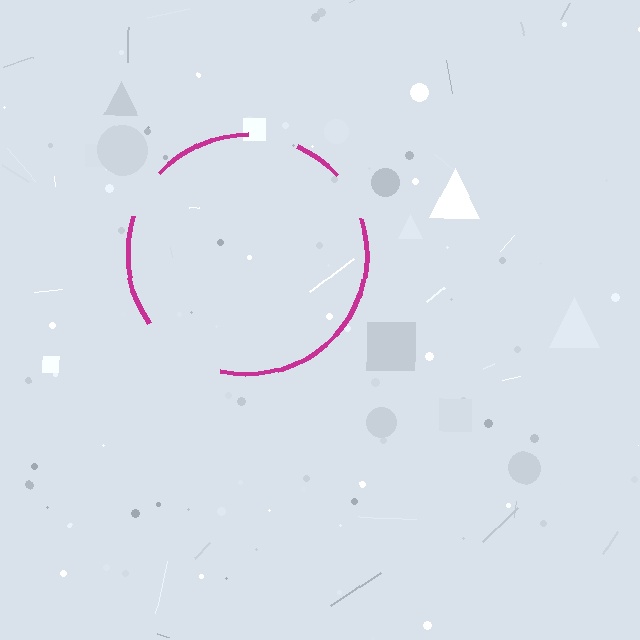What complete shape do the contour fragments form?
The contour fragments form a circle.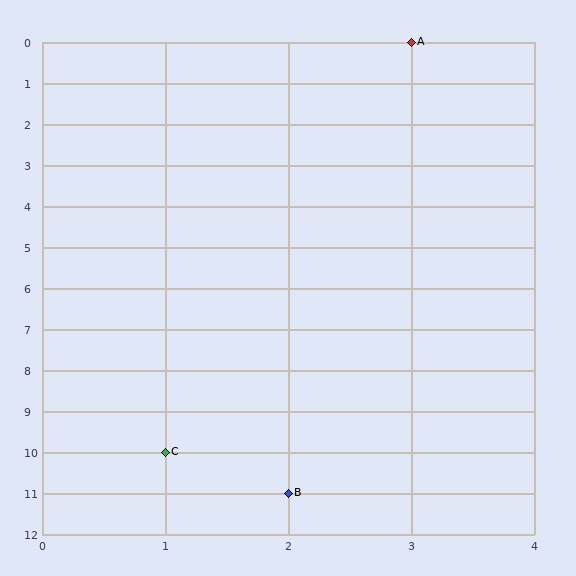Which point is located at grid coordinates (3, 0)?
Point A is at (3, 0).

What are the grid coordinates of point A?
Point A is at grid coordinates (3, 0).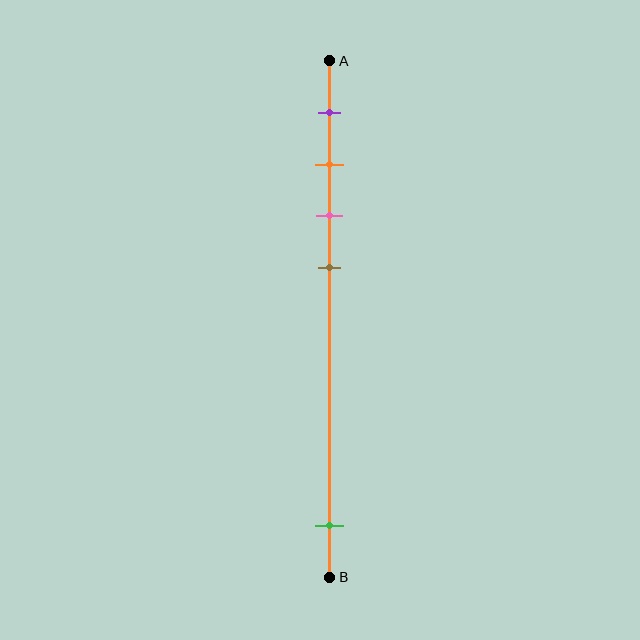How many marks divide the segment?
There are 5 marks dividing the segment.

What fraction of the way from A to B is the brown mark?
The brown mark is approximately 40% (0.4) of the way from A to B.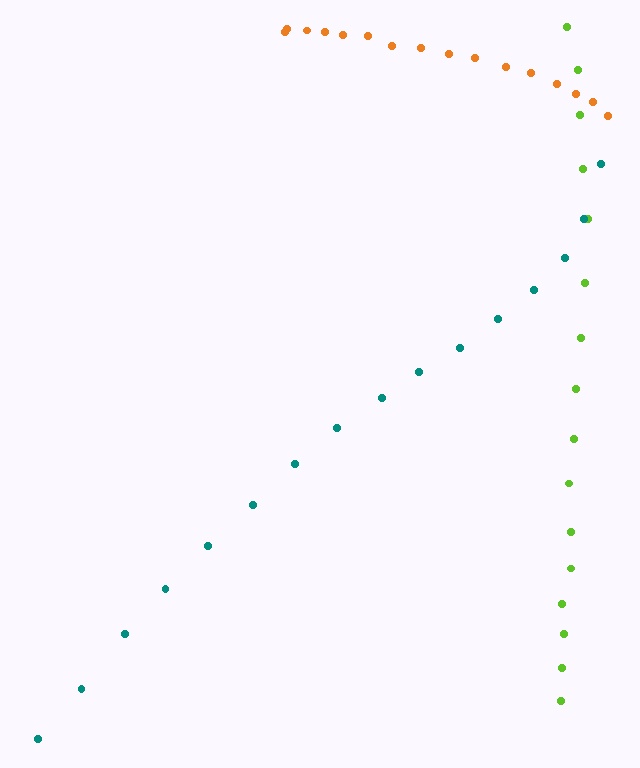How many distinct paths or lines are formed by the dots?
There are 3 distinct paths.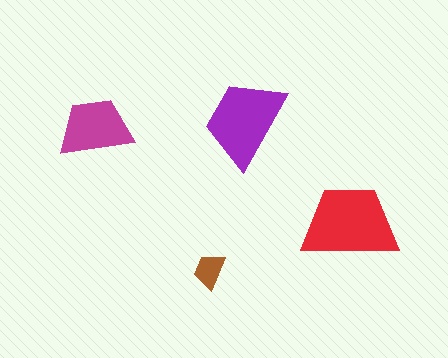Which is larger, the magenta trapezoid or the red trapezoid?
The red one.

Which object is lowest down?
The brown trapezoid is bottommost.